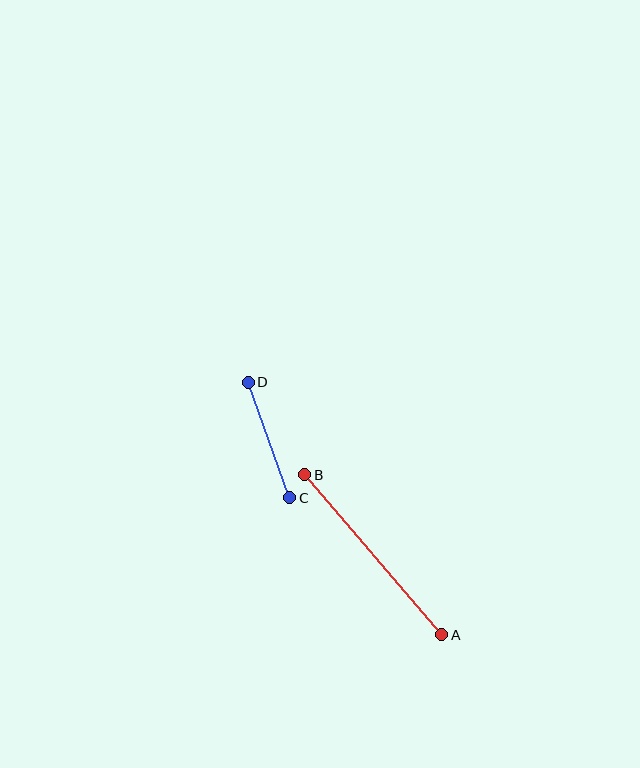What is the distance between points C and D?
The distance is approximately 123 pixels.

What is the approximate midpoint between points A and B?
The midpoint is at approximately (373, 555) pixels.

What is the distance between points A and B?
The distance is approximately 211 pixels.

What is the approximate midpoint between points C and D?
The midpoint is at approximately (269, 440) pixels.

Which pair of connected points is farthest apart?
Points A and B are farthest apart.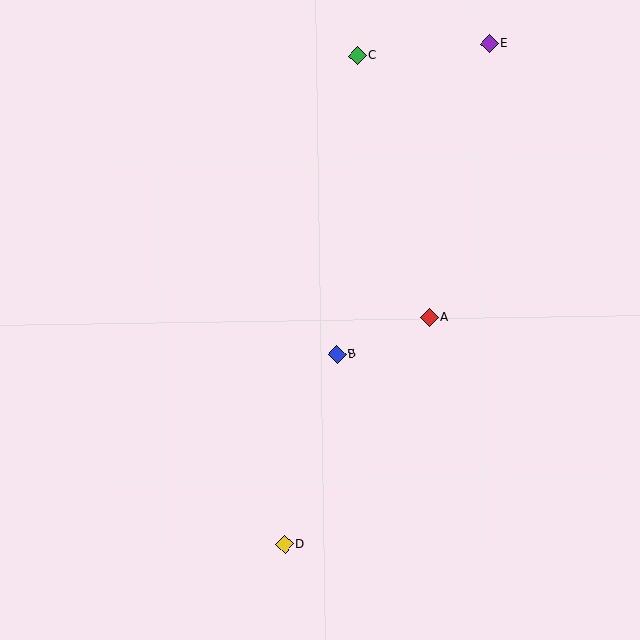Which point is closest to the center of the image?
Point B at (337, 354) is closest to the center.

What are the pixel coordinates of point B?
Point B is at (337, 354).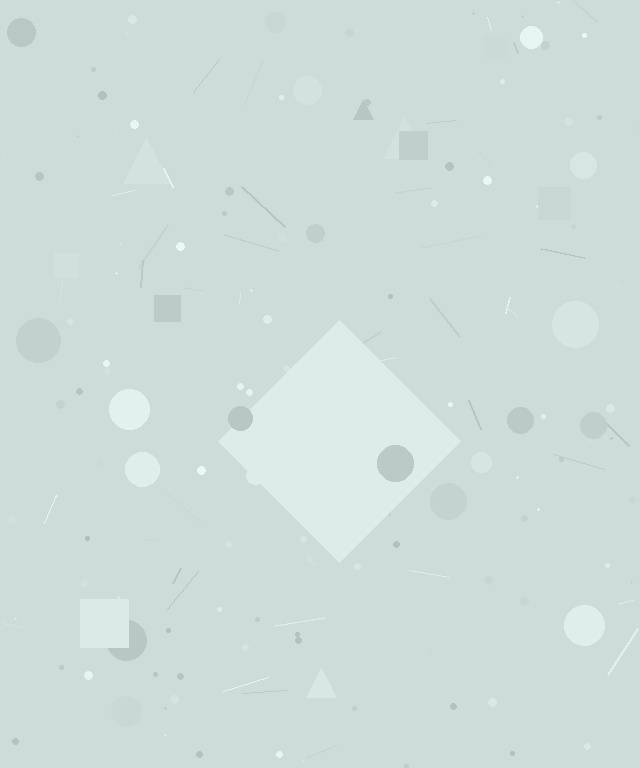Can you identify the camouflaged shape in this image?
The camouflaged shape is a diamond.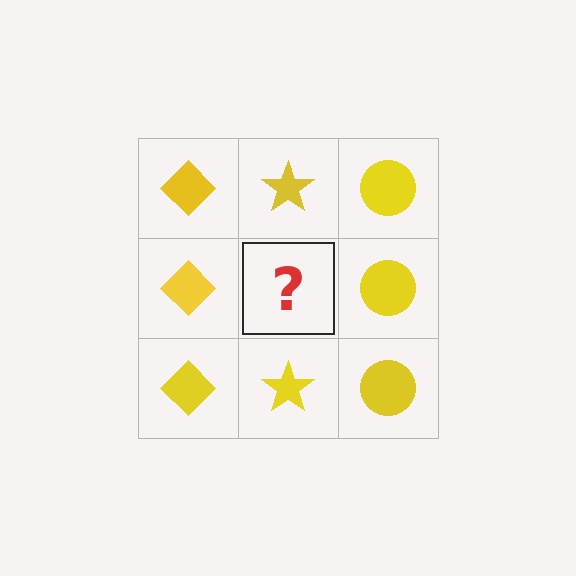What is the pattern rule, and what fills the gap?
The rule is that each column has a consistent shape. The gap should be filled with a yellow star.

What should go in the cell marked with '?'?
The missing cell should contain a yellow star.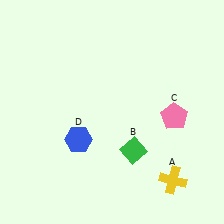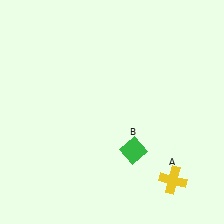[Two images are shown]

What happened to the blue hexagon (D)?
The blue hexagon (D) was removed in Image 2. It was in the bottom-left area of Image 1.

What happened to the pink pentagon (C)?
The pink pentagon (C) was removed in Image 2. It was in the bottom-right area of Image 1.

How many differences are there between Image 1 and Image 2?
There are 2 differences between the two images.